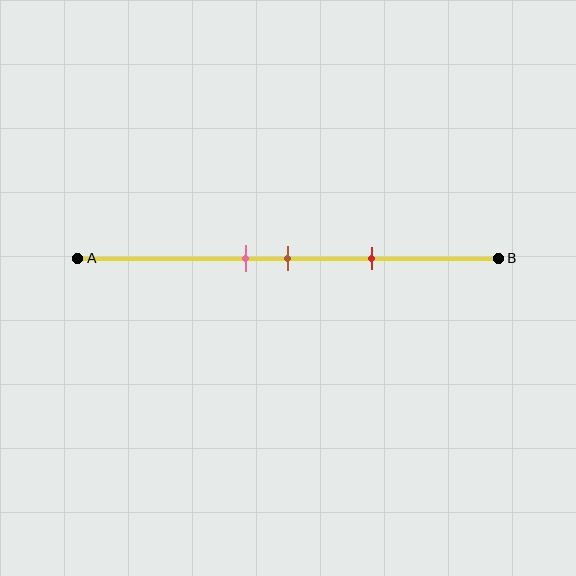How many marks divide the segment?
There are 3 marks dividing the segment.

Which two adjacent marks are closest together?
The pink and brown marks are the closest adjacent pair.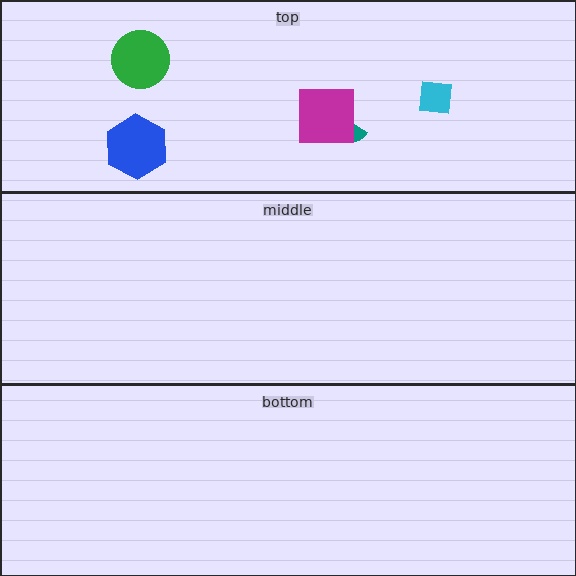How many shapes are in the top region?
5.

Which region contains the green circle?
The top region.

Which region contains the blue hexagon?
The top region.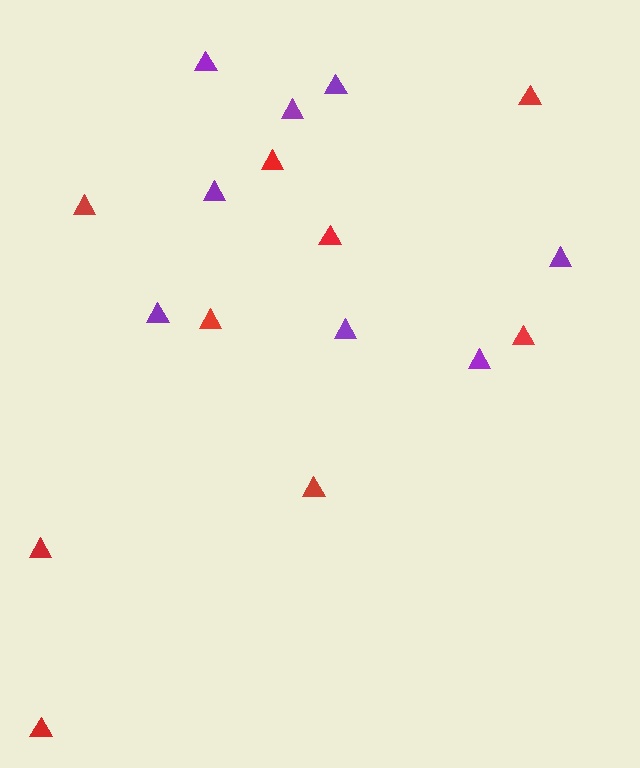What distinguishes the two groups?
There are 2 groups: one group of red triangles (9) and one group of purple triangles (8).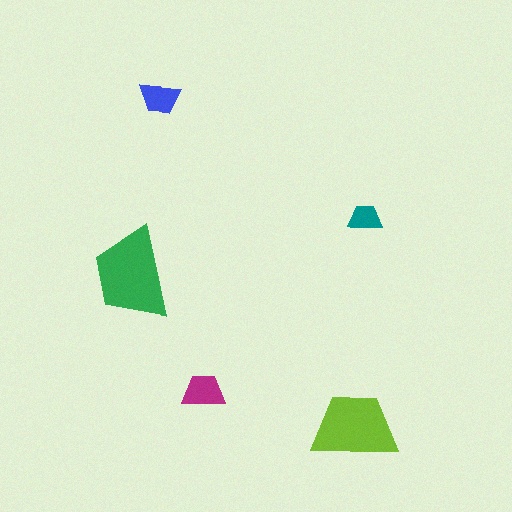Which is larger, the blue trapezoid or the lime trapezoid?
The lime one.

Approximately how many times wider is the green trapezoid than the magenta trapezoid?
About 2 times wider.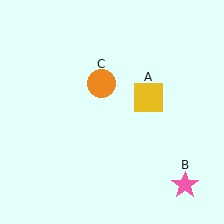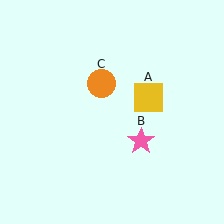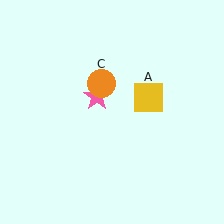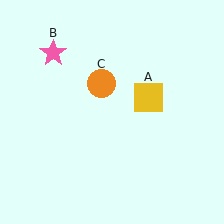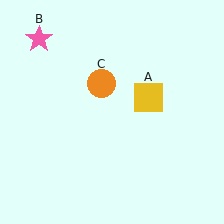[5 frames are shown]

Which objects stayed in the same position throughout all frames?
Yellow square (object A) and orange circle (object C) remained stationary.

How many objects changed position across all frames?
1 object changed position: pink star (object B).